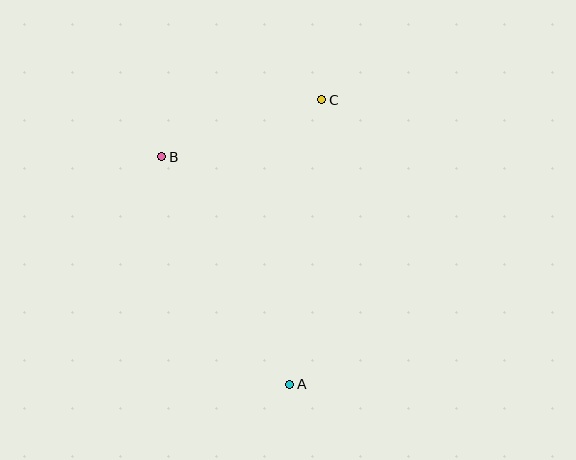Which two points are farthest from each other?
Points A and C are farthest from each other.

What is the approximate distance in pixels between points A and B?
The distance between A and B is approximately 261 pixels.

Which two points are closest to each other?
Points B and C are closest to each other.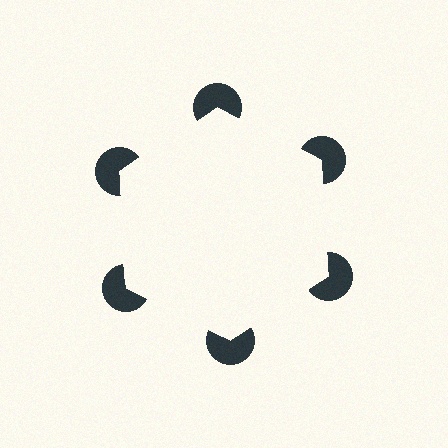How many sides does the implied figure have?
6 sides.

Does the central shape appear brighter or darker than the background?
It typically appears slightly brighter than the background, even though no actual brightness change is drawn.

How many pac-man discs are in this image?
There are 6 — one at each vertex of the illusory hexagon.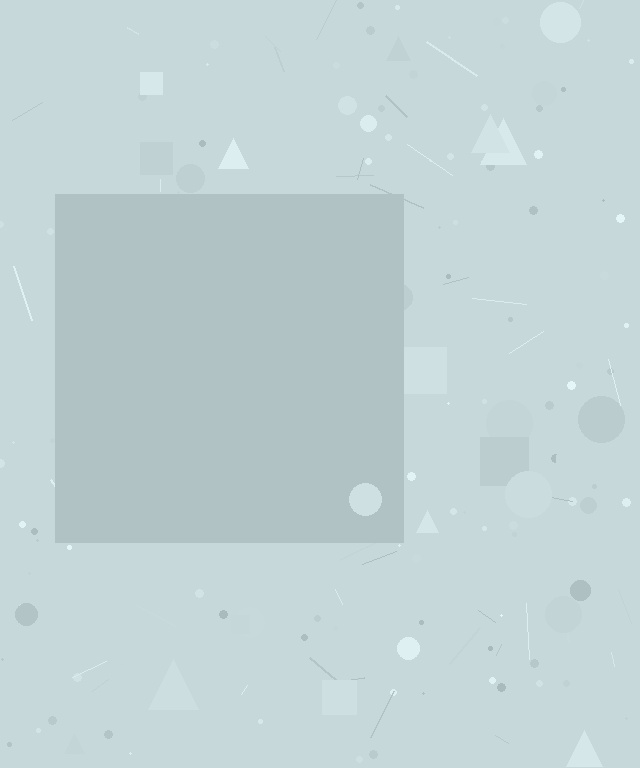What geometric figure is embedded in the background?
A square is embedded in the background.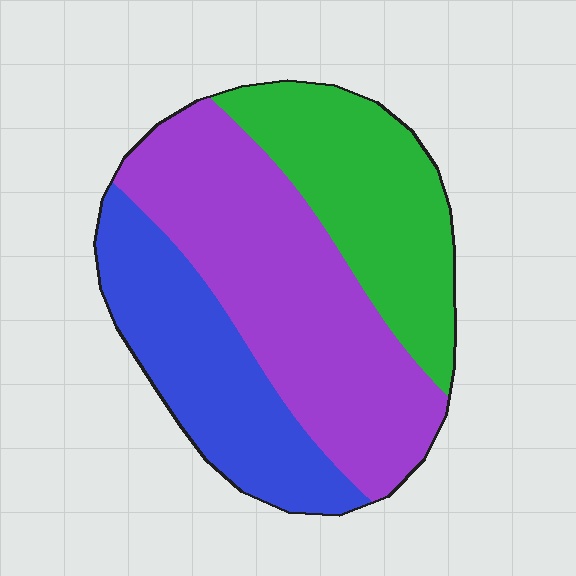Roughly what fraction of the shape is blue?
Blue covers around 25% of the shape.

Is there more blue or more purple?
Purple.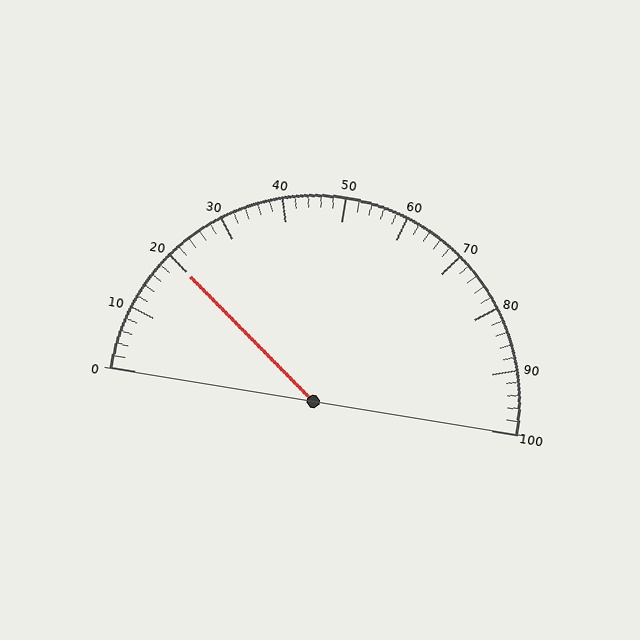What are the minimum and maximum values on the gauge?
The gauge ranges from 0 to 100.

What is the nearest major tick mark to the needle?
The nearest major tick mark is 20.